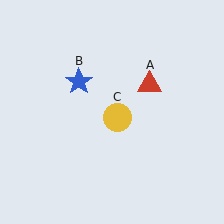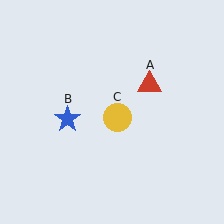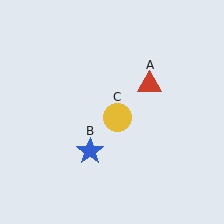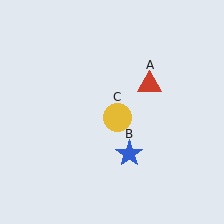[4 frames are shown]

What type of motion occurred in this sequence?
The blue star (object B) rotated counterclockwise around the center of the scene.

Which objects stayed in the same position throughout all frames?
Red triangle (object A) and yellow circle (object C) remained stationary.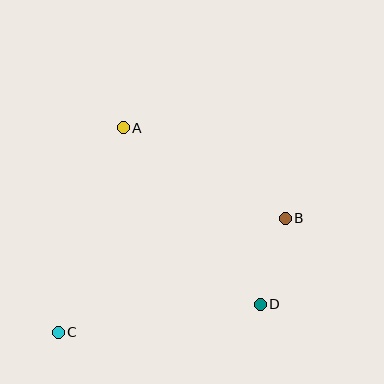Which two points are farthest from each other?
Points B and C are farthest from each other.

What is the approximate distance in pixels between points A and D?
The distance between A and D is approximately 224 pixels.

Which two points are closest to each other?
Points B and D are closest to each other.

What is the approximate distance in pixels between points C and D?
The distance between C and D is approximately 204 pixels.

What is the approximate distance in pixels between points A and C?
The distance between A and C is approximately 215 pixels.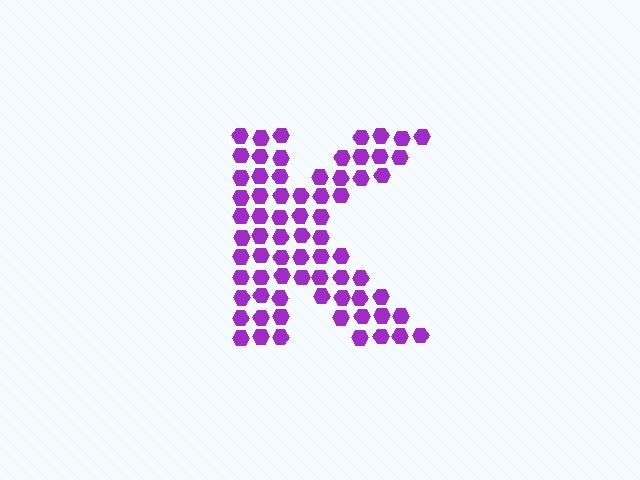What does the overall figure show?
The overall figure shows the letter K.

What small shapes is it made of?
It is made of small hexagons.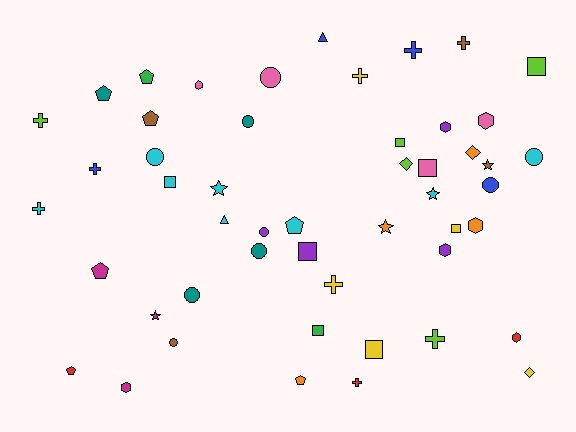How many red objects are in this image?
There are 3 red objects.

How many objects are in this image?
There are 50 objects.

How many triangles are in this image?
There are 2 triangles.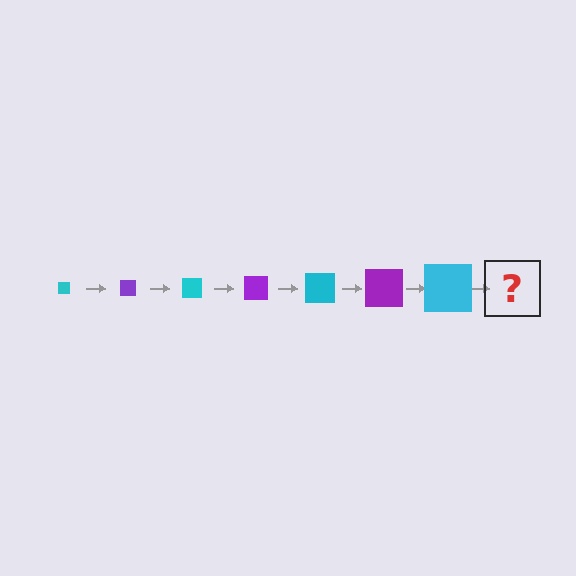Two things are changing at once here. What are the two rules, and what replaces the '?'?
The two rules are that the square grows larger each step and the color cycles through cyan and purple. The '?' should be a purple square, larger than the previous one.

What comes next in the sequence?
The next element should be a purple square, larger than the previous one.